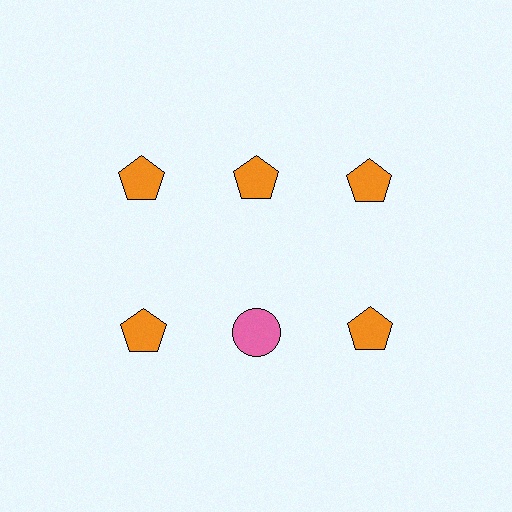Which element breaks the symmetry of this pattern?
The pink circle in the second row, second from left column breaks the symmetry. All other shapes are orange pentagons.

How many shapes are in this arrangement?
There are 6 shapes arranged in a grid pattern.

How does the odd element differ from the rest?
It differs in both color (pink instead of orange) and shape (circle instead of pentagon).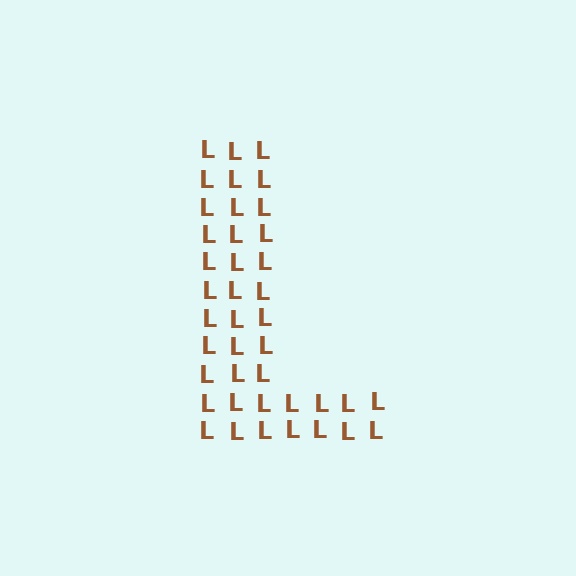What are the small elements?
The small elements are letter L's.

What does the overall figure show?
The overall figure shows the letter L.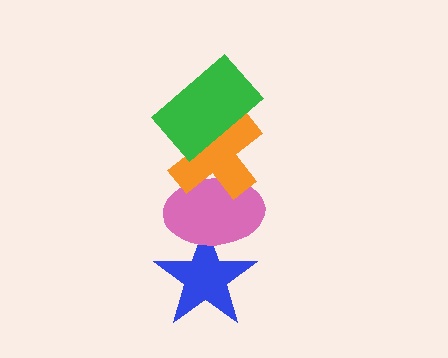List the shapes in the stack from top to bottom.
From top to bottom: the green rectangle, the orange cross, the pink ellipse, the blue star.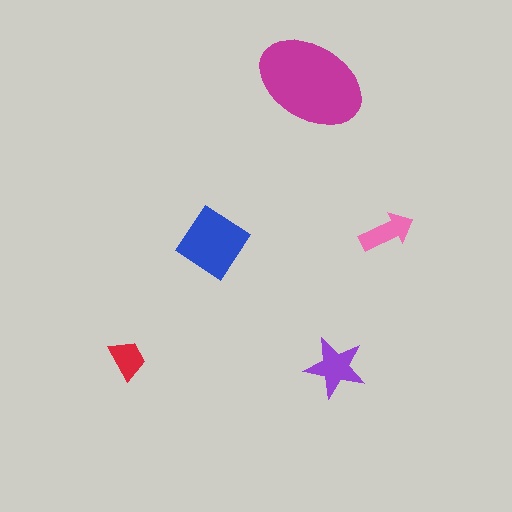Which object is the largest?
The magenta ellipse.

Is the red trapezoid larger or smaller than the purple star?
Smaller.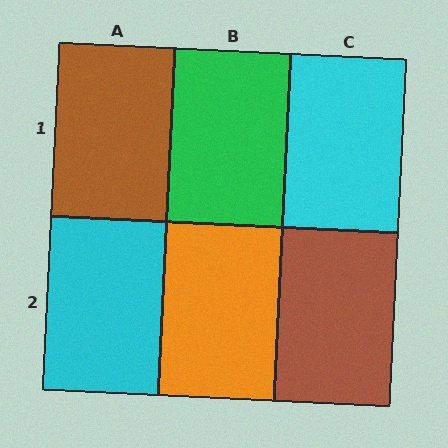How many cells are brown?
2 cells are brown.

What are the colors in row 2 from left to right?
Cyan, orange, brown.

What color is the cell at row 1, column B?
Green.